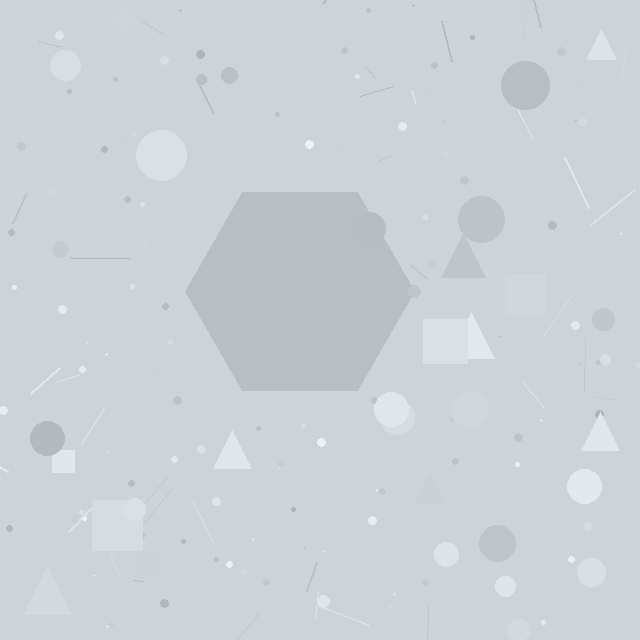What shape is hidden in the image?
A hexagon is hidden in the image.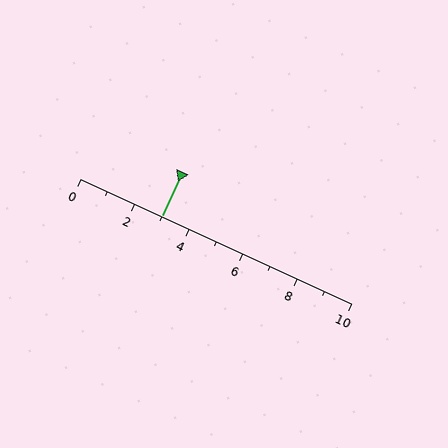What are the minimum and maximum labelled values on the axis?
The axis runs from 0 to 10.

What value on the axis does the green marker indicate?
The marker indicates approximately 3.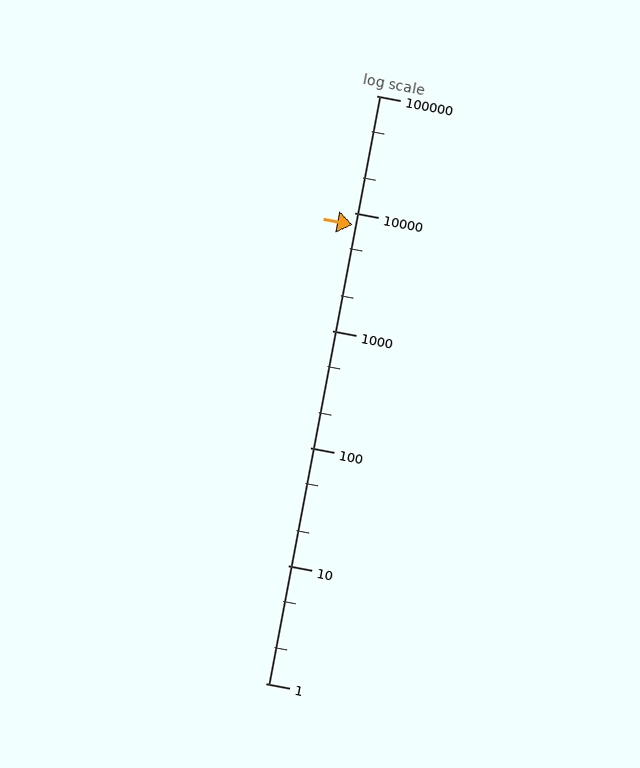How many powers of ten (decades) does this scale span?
The scale spans 5 decades, from 1 to 100000.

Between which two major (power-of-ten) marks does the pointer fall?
The pointer is between 1000 and 10000.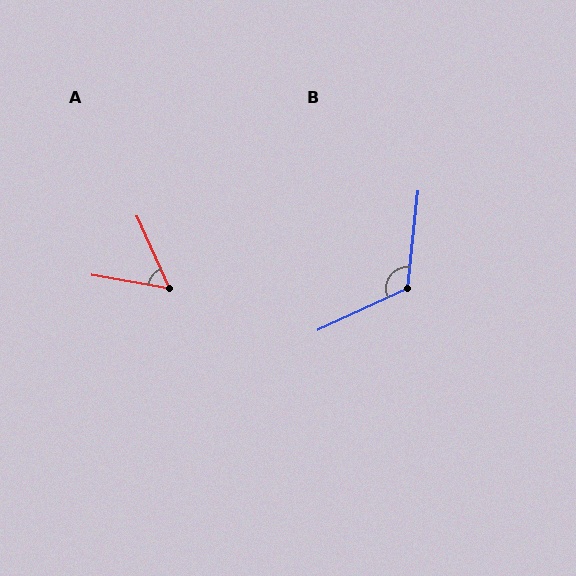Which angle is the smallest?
A, at approximately 56 degrees.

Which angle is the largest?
B, at approximately 121 degrees.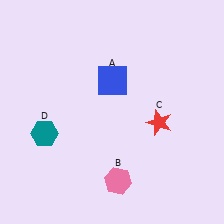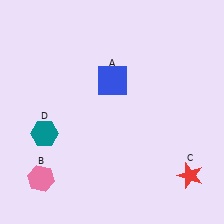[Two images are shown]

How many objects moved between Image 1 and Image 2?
2 objects moved between the two images.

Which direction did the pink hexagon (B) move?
The pink hexagon (B) moved left.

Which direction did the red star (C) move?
The red star (C) moved down.